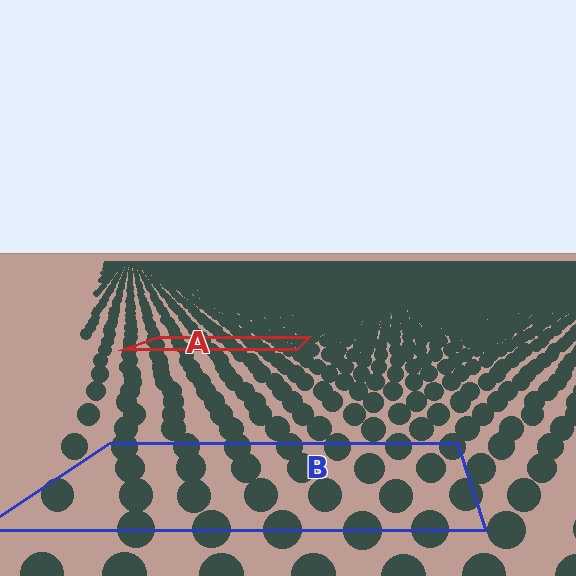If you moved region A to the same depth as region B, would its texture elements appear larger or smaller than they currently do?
They would appear larger. At a closer depth, the same texture elements are projected at a bigger on-screen size.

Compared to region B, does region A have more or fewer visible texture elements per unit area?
Region A has more texture elements per unit area — they are packed more densely because it is farther away.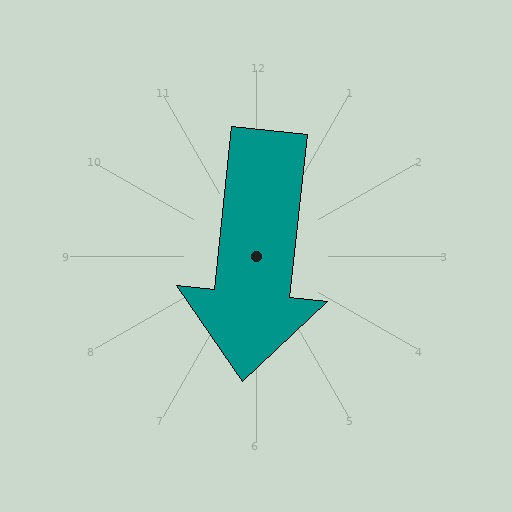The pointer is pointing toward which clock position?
Roughly 6 o'clock.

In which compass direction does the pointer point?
South.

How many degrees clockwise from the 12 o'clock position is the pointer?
Approximately 186 degrees.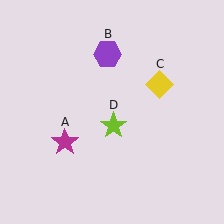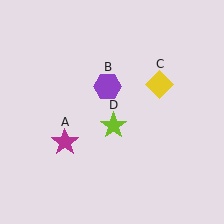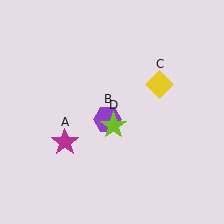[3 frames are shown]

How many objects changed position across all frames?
1 object changed position: purple hexagon (object B).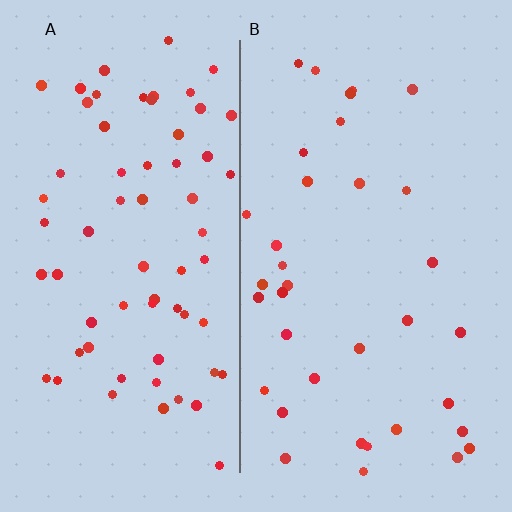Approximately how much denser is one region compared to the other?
Approximately 1.9× — region A over region B.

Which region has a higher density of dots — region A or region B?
A (the left).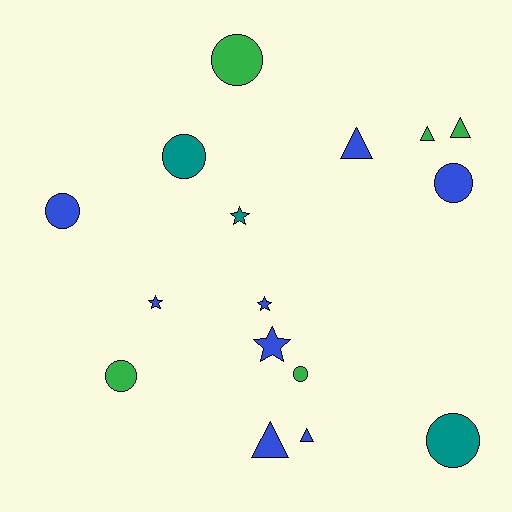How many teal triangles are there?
There are no teal triangles.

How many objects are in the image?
There are 16 objects.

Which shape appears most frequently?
Circle, with 7 objects.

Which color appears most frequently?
Blue, with 8 objects.